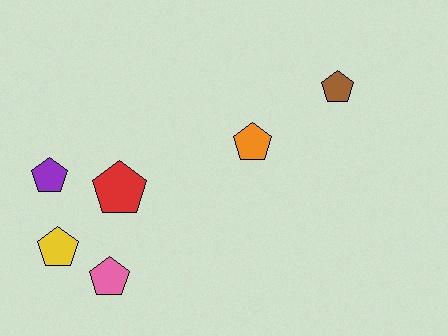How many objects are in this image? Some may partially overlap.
There are 6 objects.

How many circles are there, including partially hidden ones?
There are no circles.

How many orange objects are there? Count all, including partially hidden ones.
There is 1 orange object.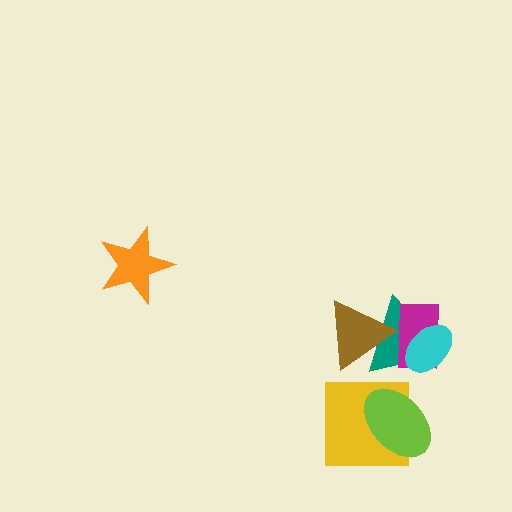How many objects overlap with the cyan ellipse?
2 objects overlap with the cyan ellipse.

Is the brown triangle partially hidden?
No, no other shape covers it.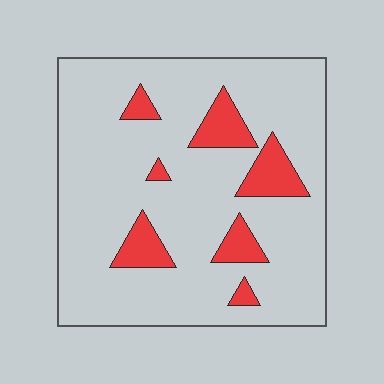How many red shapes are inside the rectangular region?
7.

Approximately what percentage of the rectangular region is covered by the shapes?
Approximately 15%.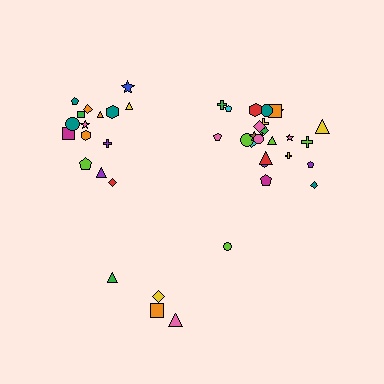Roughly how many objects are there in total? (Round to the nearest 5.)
Roughly 45 objects in total.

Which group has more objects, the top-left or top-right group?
The top-right group.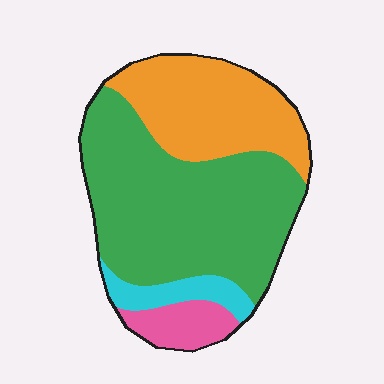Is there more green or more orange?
Green.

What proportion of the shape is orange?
Orange covers roughly 30% of the shape.